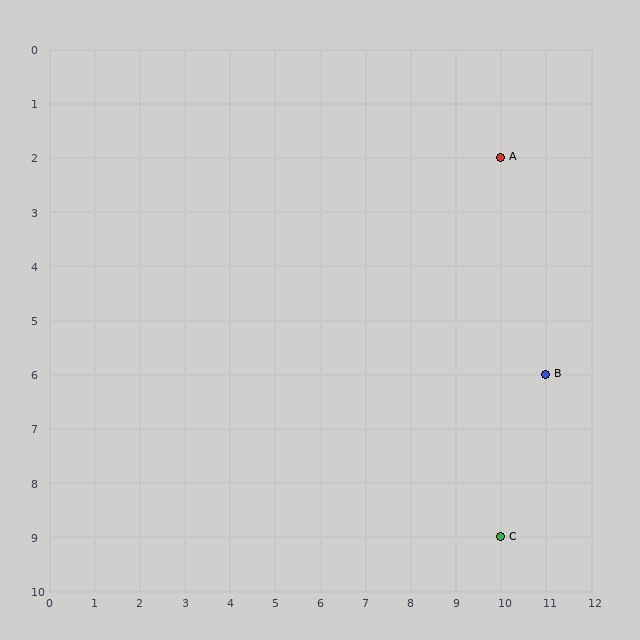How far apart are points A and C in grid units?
Points A and C are 7 rows apart.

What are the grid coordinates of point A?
Point A is at grid coordinates (10, 2).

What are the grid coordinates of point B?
Point B is at grid coordinates (11, 6).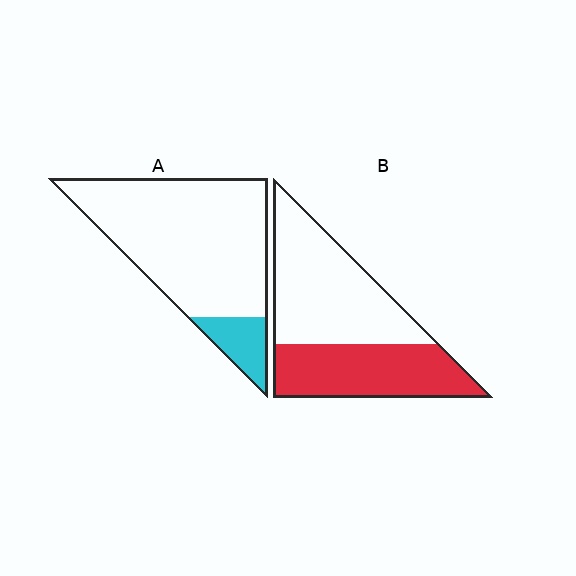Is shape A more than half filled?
No.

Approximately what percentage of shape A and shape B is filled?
A is approximately 15% and B is approximately 45%.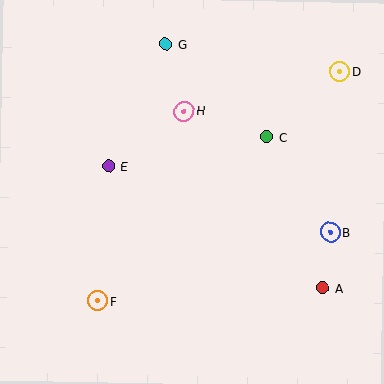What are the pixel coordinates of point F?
Point F is at (98, 301).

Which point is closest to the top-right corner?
Point D is closest to the top-right corner.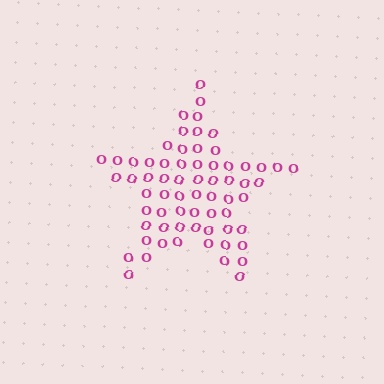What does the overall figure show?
The overall figure shows a star.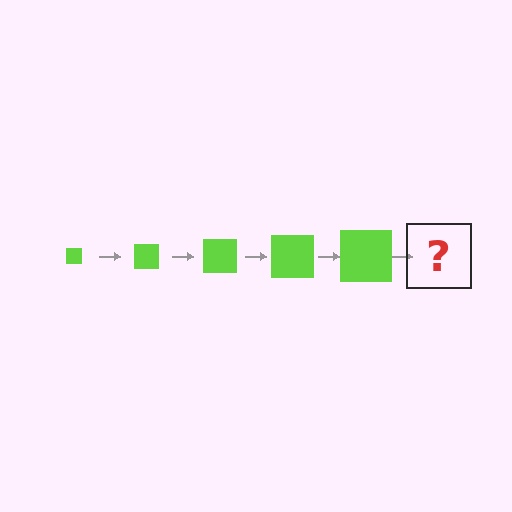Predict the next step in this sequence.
The next step is a lime square, larger than the previous one.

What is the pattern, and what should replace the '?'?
The pattern is that the square gets progressively larger each step. The '?' should be a lime square, larger than the previous one.